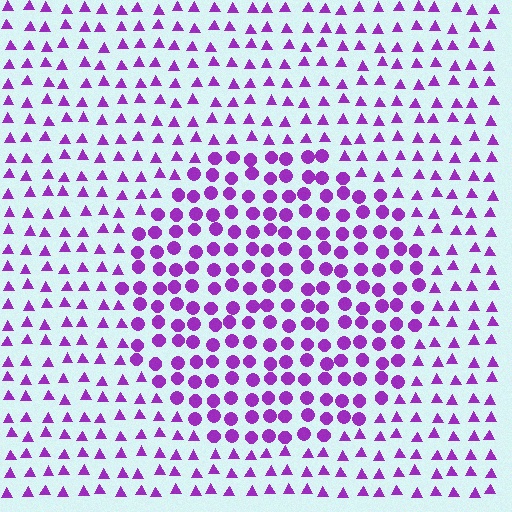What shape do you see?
I see a circle.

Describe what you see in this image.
The image is filled with small purple elements arranged in a uniform grid. A circle-shaped region contains circles, while the surrounding area contains triangles. The boundary is defined purely by the change in element shape.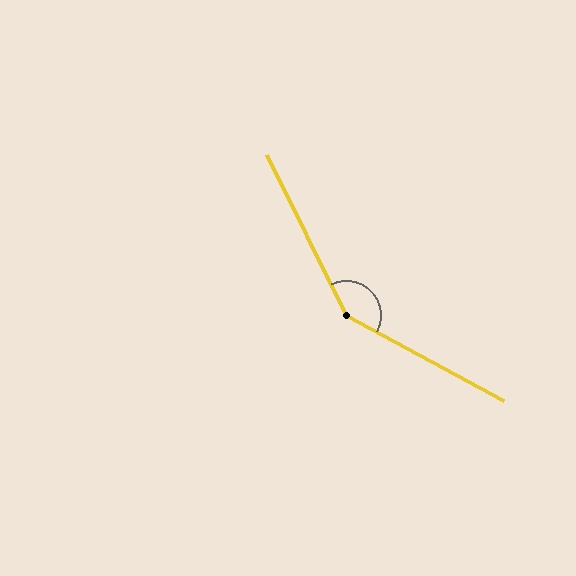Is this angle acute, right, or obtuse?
It is obtuse.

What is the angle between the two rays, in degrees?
Approximately 144 degrees.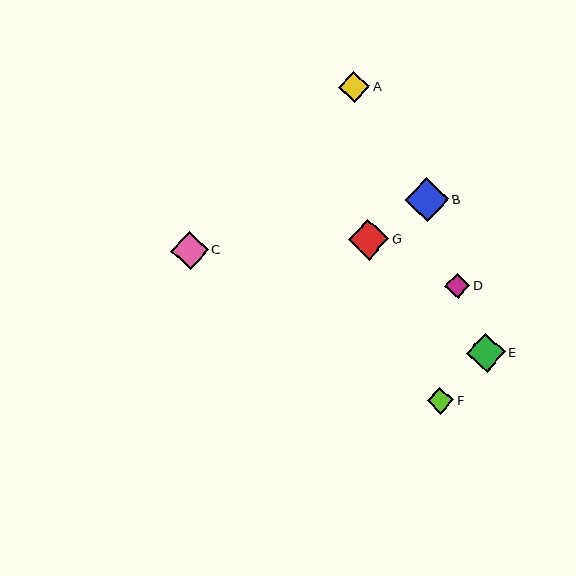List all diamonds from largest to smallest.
From largest to smallest: B, G, E, C, A, F, D.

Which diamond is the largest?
Diamond B is the largest with a size of approximately 44 pixels.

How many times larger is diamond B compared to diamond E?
Diamond B is approximately 1.1 times the size of diamond E.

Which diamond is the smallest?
Diamond D is the smallest with a size of approximately 25 pixels.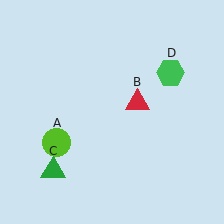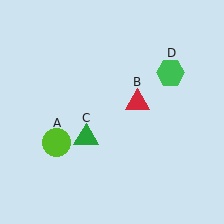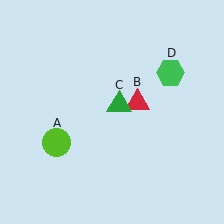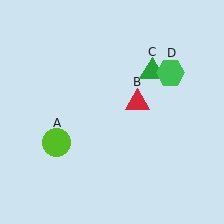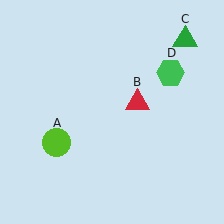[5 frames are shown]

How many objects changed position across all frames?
1 object changed position: green triangle (object C).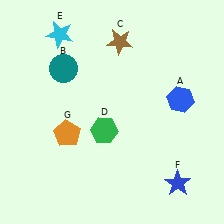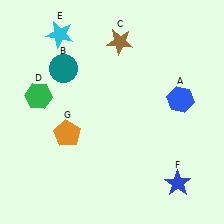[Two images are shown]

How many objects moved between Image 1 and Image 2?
1 object moved between the two images.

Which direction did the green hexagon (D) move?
The green hexagon (D) moved left.